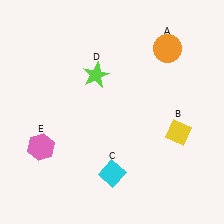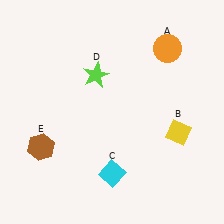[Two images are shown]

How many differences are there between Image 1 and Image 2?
There is 1 difference between the two images.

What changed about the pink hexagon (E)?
In Image 1, E is pink. In Image 2, it changed to brown.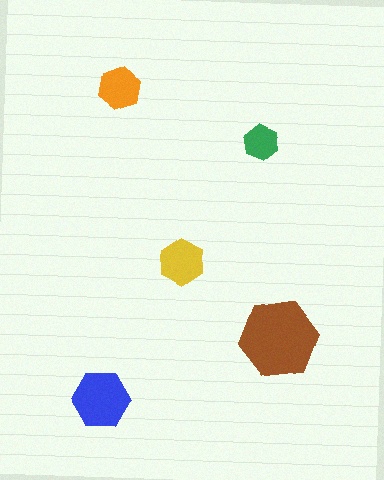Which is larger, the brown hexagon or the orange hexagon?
The brown one.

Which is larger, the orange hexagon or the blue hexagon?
The blue one.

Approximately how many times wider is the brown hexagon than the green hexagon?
About 2 times wider.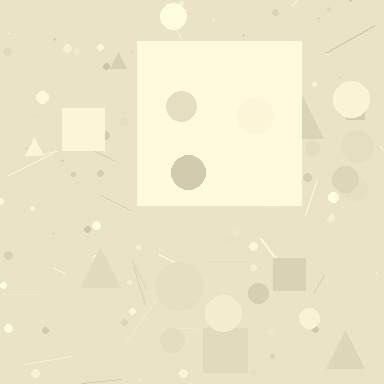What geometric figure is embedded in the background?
A square is embedded in the background.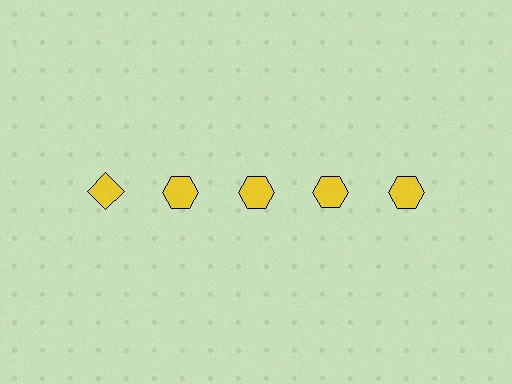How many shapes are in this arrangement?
There are 5 shapes arranged in a grid pattern.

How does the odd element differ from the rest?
It has a different shape: diamond instead of hexagon.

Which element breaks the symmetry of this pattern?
The yellow diamond in the top row, leftmost column breaks the symmetry. All other shapes are yellow hexagons.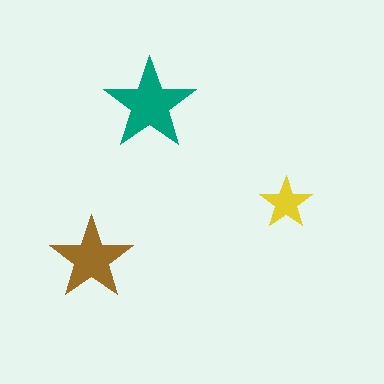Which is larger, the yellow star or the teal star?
The teal one.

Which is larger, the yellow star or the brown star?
The brown one.